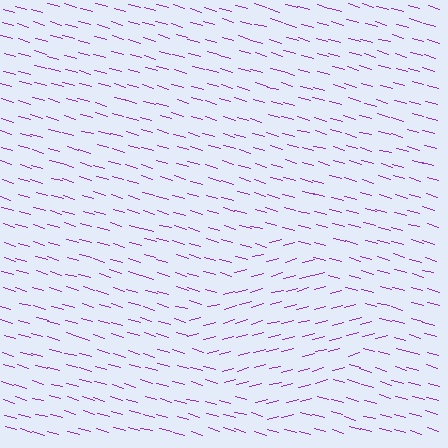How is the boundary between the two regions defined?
The boundary is defined purely by a change in line orientation (approximately 31 degrees difference). All lines are the same color and thickness.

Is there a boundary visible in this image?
Yes, there is a texture boundary formed by a change in line orientation.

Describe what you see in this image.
The image is filled with small purple line segments. A diamond region in the image has lines oriented differently from the surrounding lines, creating a visible texture boundary.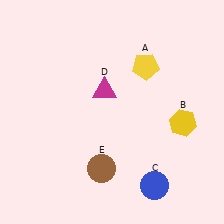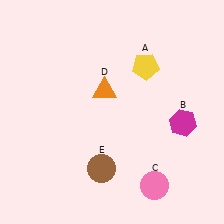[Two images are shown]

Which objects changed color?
B changed from yellow to magenta. C changed from blue to pink. D changed from magenta to orange.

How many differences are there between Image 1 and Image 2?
There are 3 differences between the two images.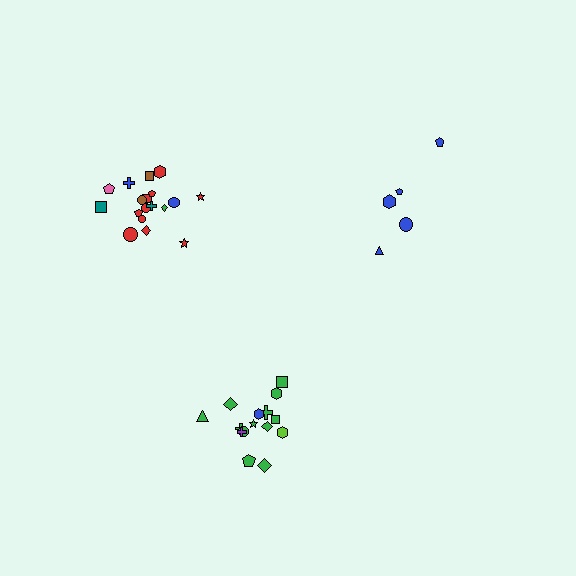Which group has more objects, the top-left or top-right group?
The top-left group.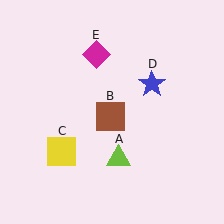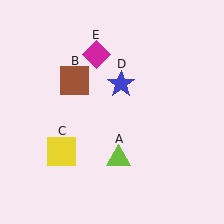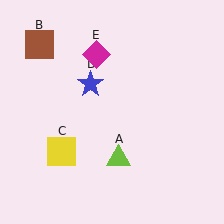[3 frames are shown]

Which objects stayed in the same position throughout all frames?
Lime triangle (object A) and yellow square (object C) and magenta diamond (object E) remained stationary.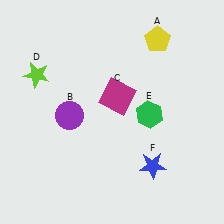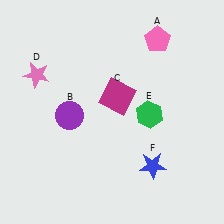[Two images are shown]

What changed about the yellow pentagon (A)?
In Image 1, A is yellow. In Image 2, it changed to pink.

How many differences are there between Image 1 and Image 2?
There are 2 differences between the two images.